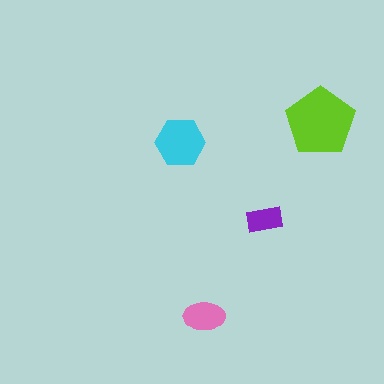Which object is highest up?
The lime pentagon is topmost.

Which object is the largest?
The lime pentagon.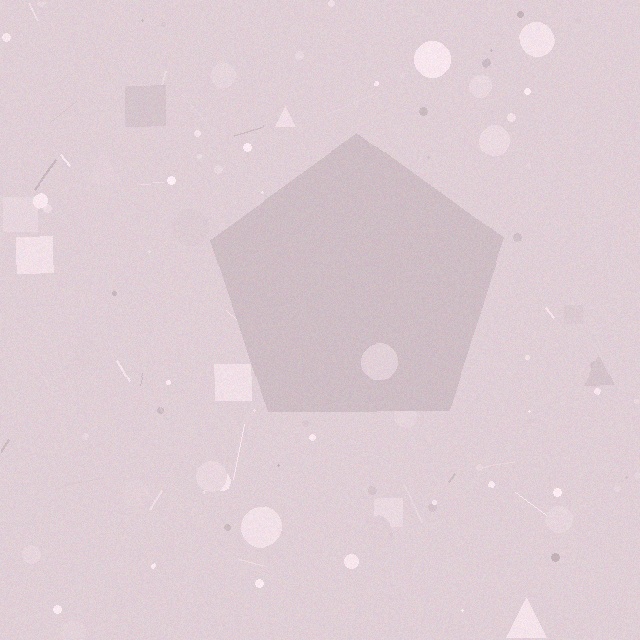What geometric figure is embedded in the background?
A pentagon is embedded in the background.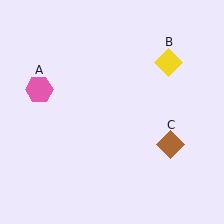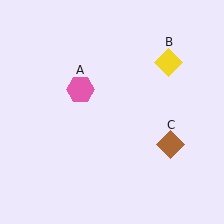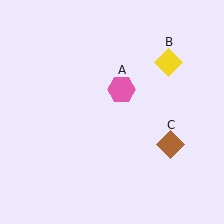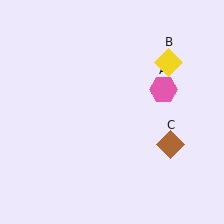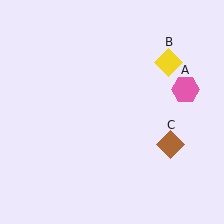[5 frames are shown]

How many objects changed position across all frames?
1 object changed position: pink hexagon (object A).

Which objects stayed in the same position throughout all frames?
Yellow diamond (object B) and brown diamond (object C) remained stationary.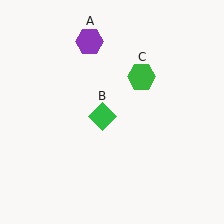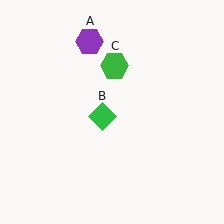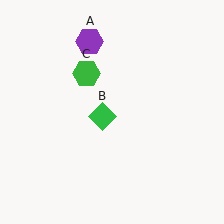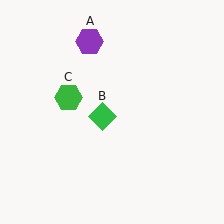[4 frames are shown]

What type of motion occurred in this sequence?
The green hexagon (object C) rotated counterclockwise around the center of the scene.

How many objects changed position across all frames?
1 object changed position: green hexagon (object C).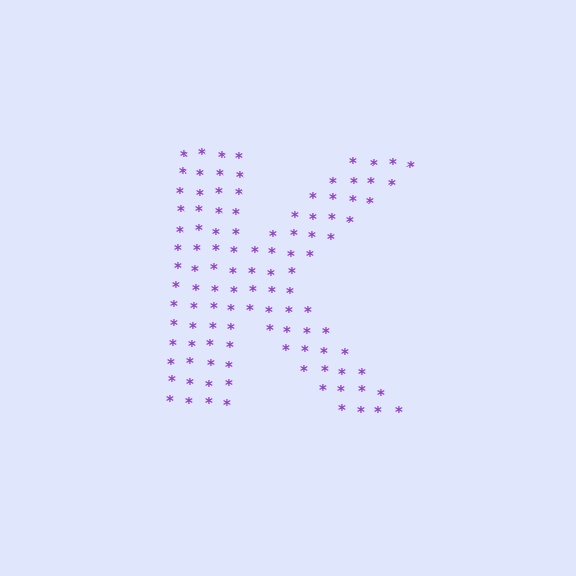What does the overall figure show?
The overall figure shows the letter K.